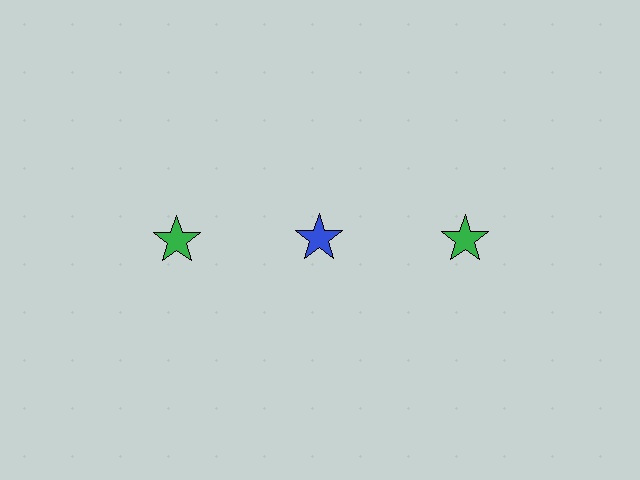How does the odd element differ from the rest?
It has a different color: blue instead of green.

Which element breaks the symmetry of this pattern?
The blue star in the top row, second from left column breaks the symmetry. All other shapes are green stars.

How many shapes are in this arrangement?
There are 3 shapes arranged in a grid pattern.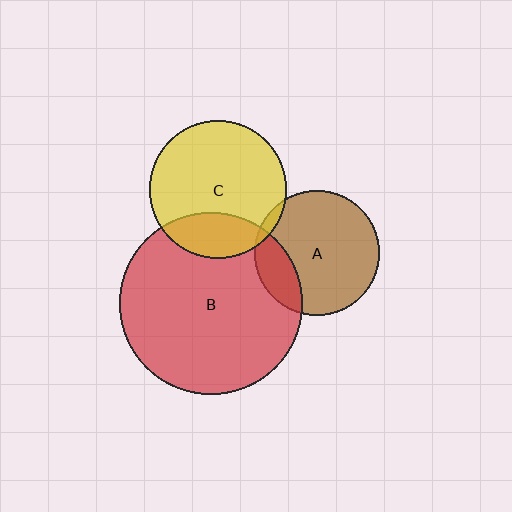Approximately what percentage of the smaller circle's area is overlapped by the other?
Approximately 5%.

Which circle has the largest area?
Circle B (red).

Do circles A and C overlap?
Yes.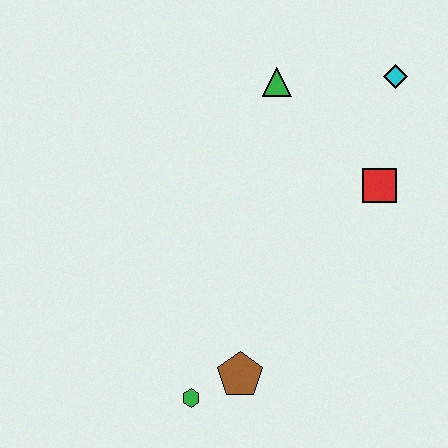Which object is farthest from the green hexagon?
The cyan diamond is farthest from the green hexagon.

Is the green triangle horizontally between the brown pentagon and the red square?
Yes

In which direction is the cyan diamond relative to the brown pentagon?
The cyan diamond is above the brown pentagon.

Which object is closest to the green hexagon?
The brown pentagon is closest to the green hexagon.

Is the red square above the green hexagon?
Yes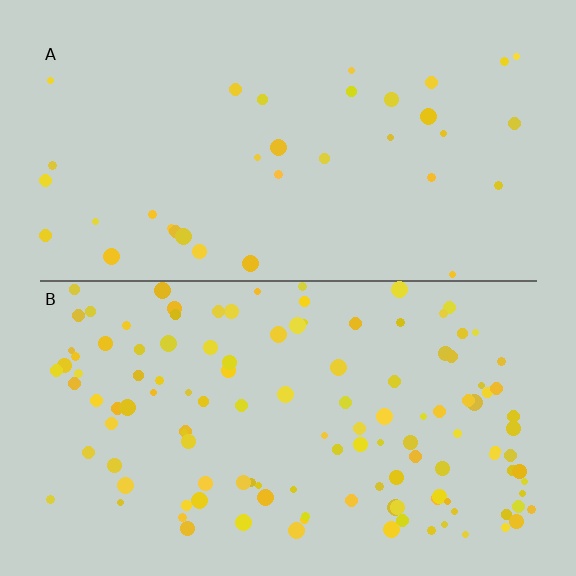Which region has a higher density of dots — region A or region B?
B (the bottom).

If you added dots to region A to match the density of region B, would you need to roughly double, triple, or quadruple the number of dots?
Approximately quadruple.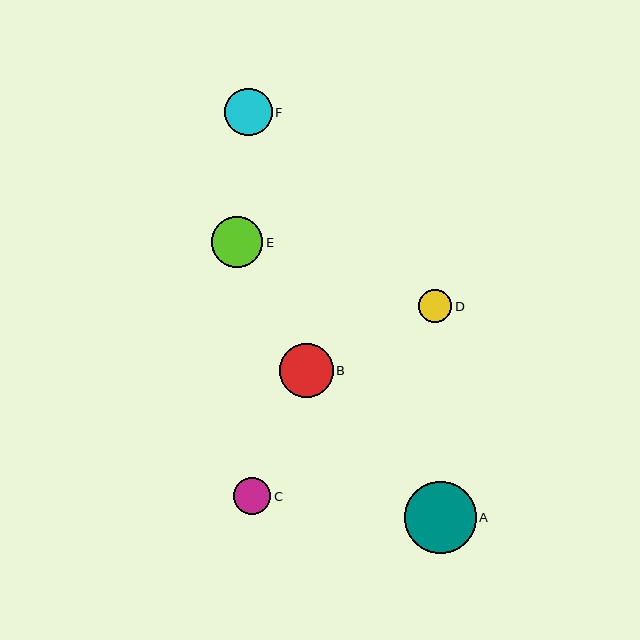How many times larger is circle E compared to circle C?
Circle E is approximately 1.4 times the size of circle C.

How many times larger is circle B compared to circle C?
Circle B is approximately 1.4 times the size of circle C.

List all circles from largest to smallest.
From largest to smallest: A, B, E, F, C, D.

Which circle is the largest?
Circle A is the largest with a size of approximately 72 pixels.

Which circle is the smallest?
Circle D is the smallest with a size of approximately 33 pixels.